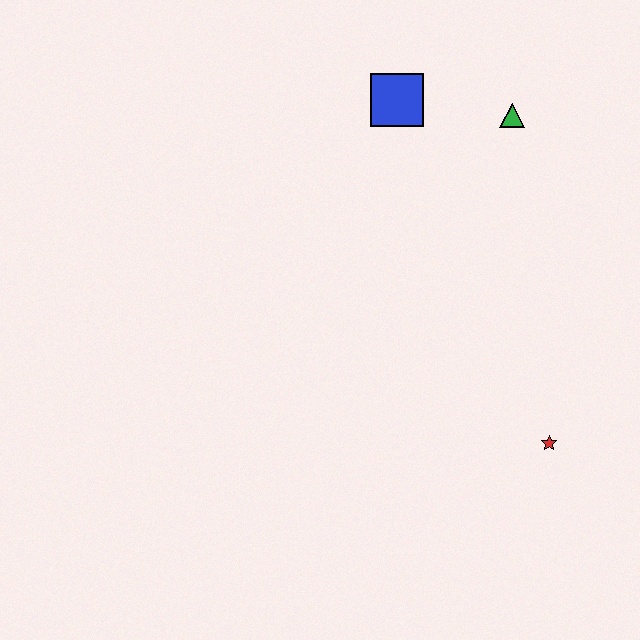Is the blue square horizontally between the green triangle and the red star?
No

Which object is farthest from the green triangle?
The red star is farthest from the green triangle.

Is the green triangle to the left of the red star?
Yes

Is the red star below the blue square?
Yes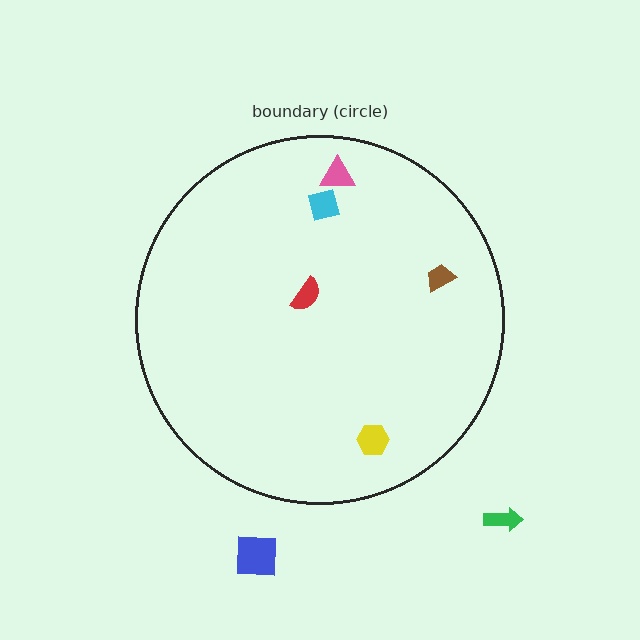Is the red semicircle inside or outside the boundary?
Inside.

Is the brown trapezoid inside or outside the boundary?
Inside.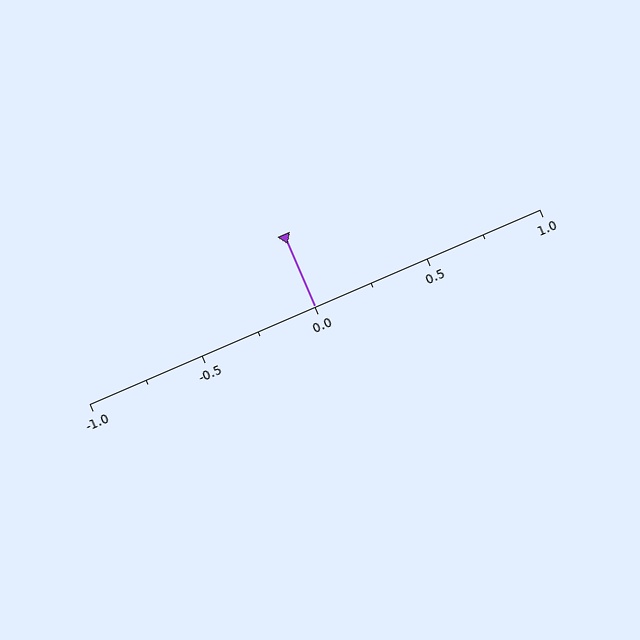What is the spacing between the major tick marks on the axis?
The major ticks are spaced 0.5 apart.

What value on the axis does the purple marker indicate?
The marker indicates approximately 0.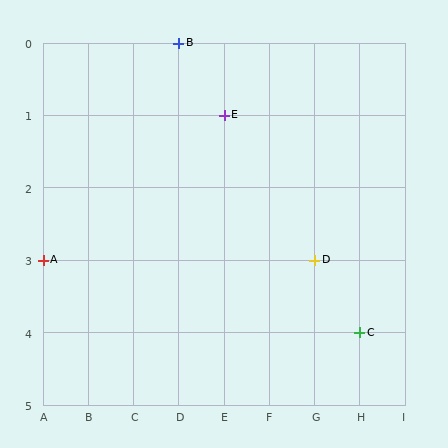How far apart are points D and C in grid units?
Points D and C are 1 column and 1 row apart (about 1.4 grid units diagonally).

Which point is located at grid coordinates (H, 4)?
Point C is at (H, 4).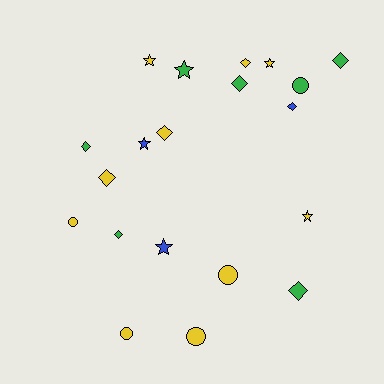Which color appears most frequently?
Yellow, with 10 objects.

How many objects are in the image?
There are 20 objects.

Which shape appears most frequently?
Diamond, with 9 objects.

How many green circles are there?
There is 1 green circle.